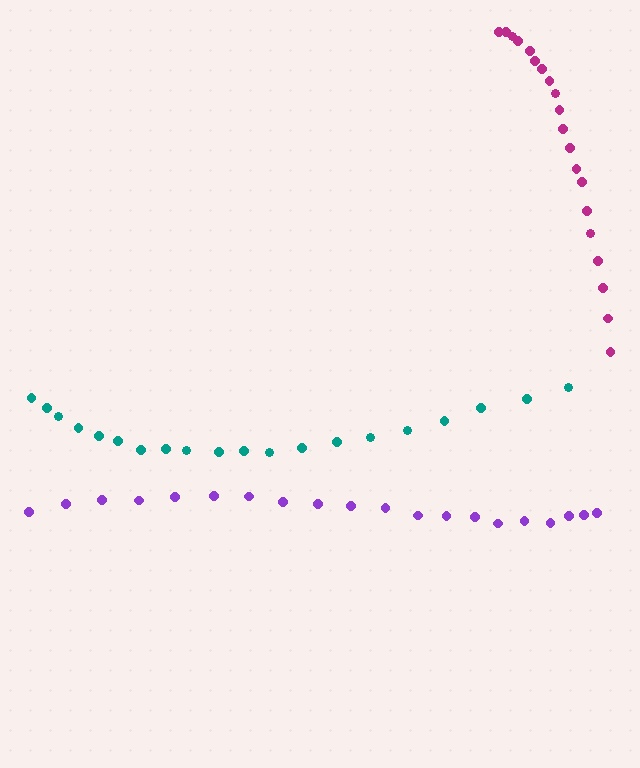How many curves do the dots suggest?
There are 3 distinct paths.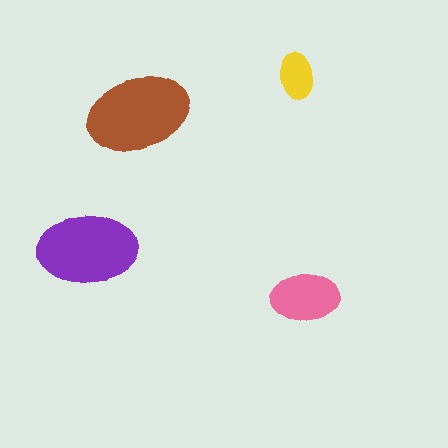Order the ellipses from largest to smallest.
the brown one, the purple one, the pink one, the yellow one.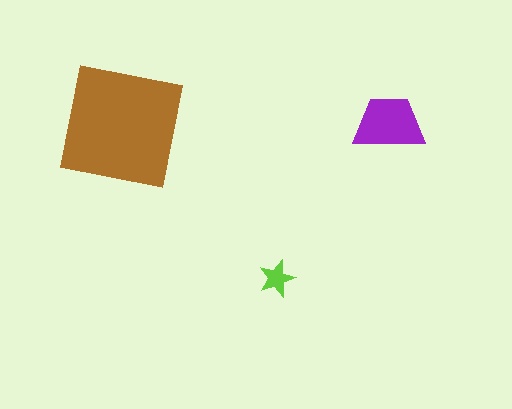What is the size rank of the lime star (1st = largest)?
3rd.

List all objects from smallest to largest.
The lime star, the purple trapezoid, the brown square.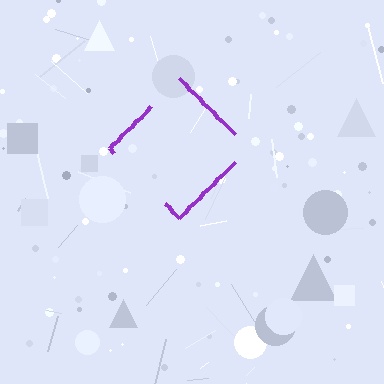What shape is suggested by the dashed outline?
The dashed outline suggests a diamond.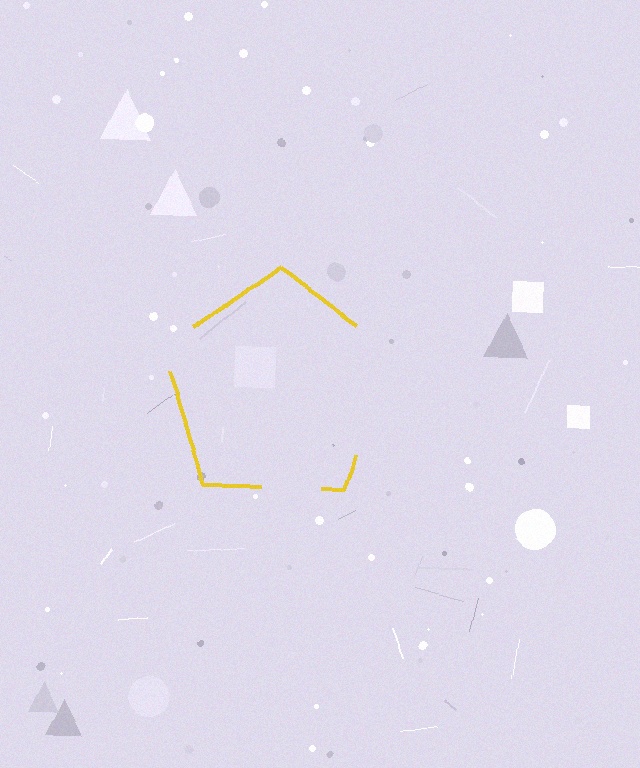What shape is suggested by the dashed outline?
The dashed outline suggests a pentagon.